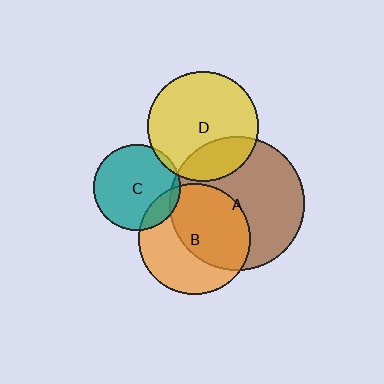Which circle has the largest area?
Circle A (brown).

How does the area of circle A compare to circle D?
Approximately 1.5 times.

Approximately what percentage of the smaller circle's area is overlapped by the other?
Approximately 5%.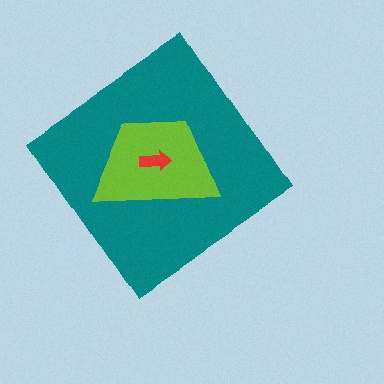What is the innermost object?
The red arrow.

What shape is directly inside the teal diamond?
The lime trapezoid.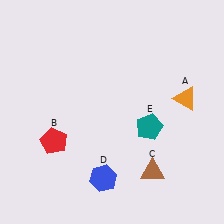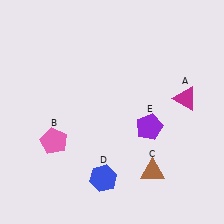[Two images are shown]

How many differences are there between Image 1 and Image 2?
There are 3 differences between the two images.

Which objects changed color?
A changed from orange to magenta. B changed from red to pink. E changed from teal to purple.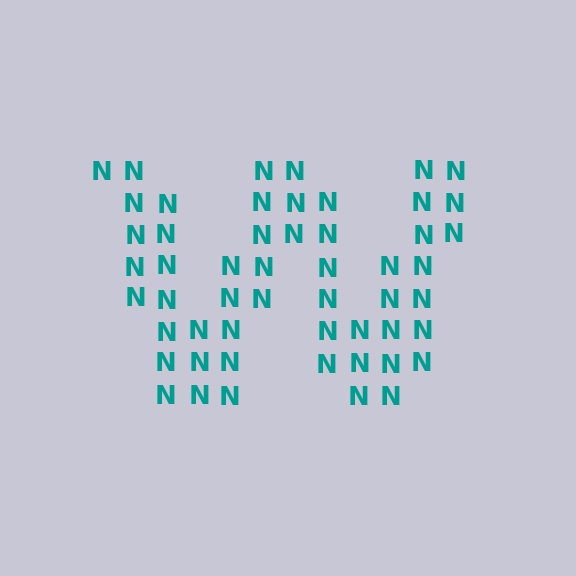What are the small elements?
The small elements are letter N's.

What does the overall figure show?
The overall figure shows the letter W.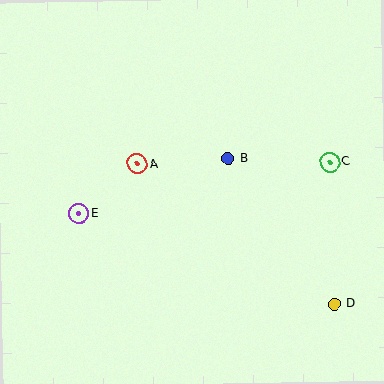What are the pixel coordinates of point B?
Point B is at (228, 159).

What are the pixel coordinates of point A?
Point A is at (137, 164).